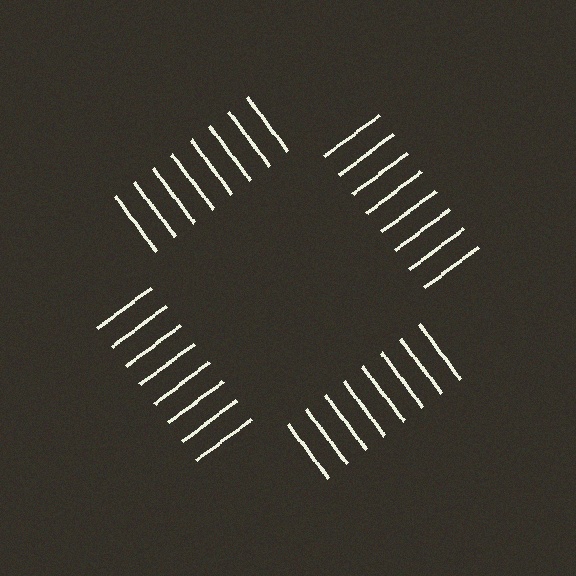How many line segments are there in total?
32 — 8 along each of the 4 edges.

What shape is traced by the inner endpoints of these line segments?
An illusory square — the line segments terminate on its edges but no continuous stroke is drawn.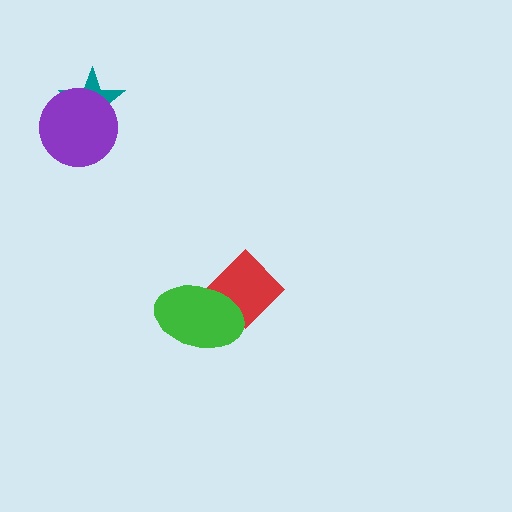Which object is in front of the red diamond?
The green ellipse is in front of the red diamond.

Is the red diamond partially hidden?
Yes, it is partially covered by another shape.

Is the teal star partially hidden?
Yes, it is partially covered by another shape.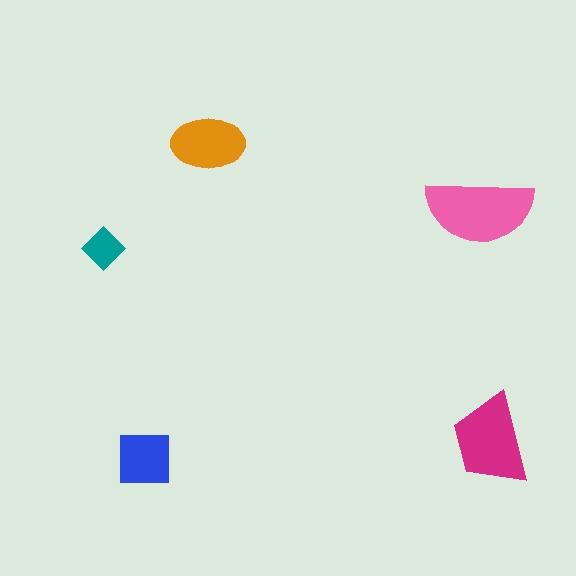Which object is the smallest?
The teal diamond.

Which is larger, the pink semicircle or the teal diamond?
The pink semicircle.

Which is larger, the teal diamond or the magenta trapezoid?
The magenta trapezoid.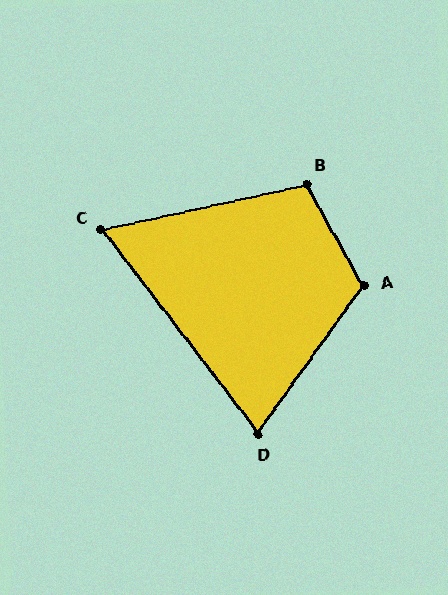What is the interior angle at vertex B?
Approximately 107 degrees (obtuse).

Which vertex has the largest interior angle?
A, at approximately 115 degrees.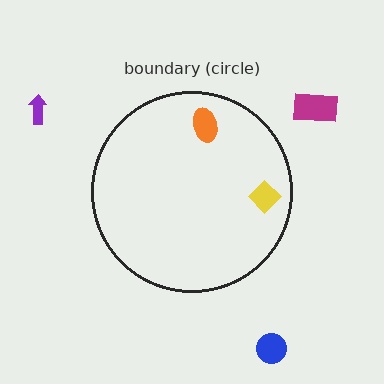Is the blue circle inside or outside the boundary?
Outside.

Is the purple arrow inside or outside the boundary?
Outside.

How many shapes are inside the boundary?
2 inside, 3 outside.